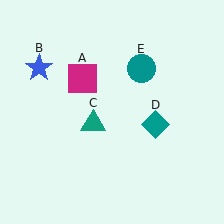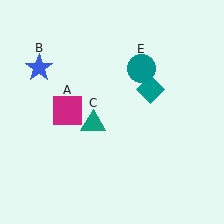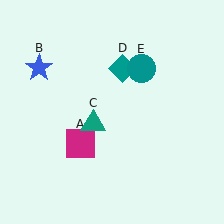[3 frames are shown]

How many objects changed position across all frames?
2 objects changed position: magenta square (object A), teal diamond (object D).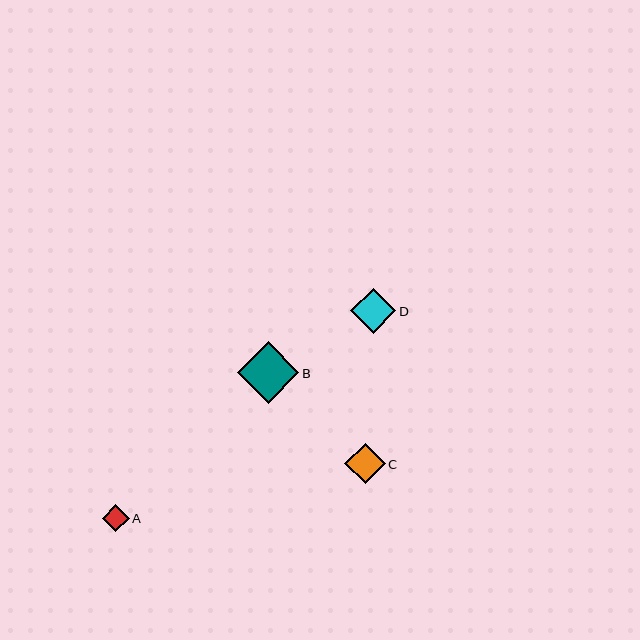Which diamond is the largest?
Diamond B is the largest with a size of approximately 62 pixels.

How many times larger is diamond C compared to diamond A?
Diamond C is approximately 1.5 times the size of diamond A.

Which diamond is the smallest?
Diamond A is the smallest with a size of approximately 27 pixels.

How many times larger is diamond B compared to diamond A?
Diamond B is approximately 2.3 times the size of diamond A.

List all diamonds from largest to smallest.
From largest to smallest: B, D, C, A.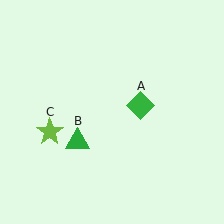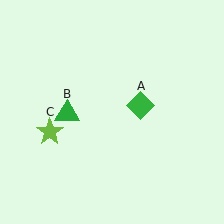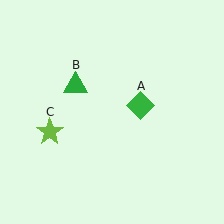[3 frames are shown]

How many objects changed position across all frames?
1 object changed position: green triangle (object B).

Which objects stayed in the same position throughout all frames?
Green diamond (object A) and lime star (object C) remained stationary.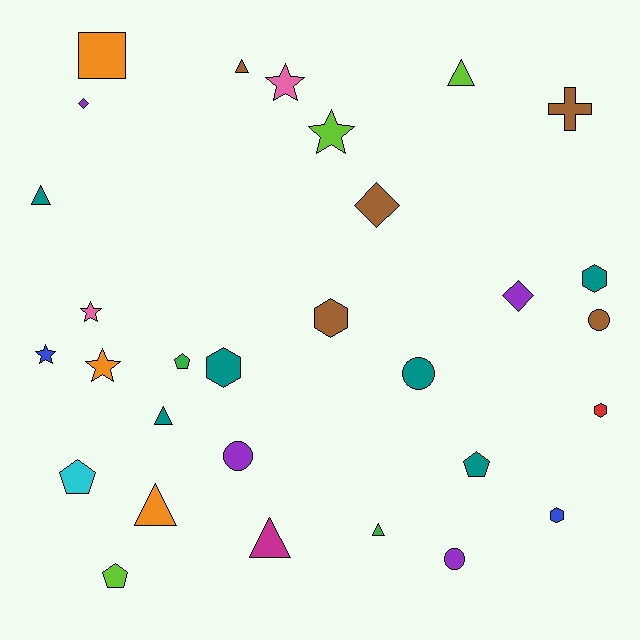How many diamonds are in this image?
There are 3 diamonds.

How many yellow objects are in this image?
There are no yellow objects.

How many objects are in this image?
There are 30 objects.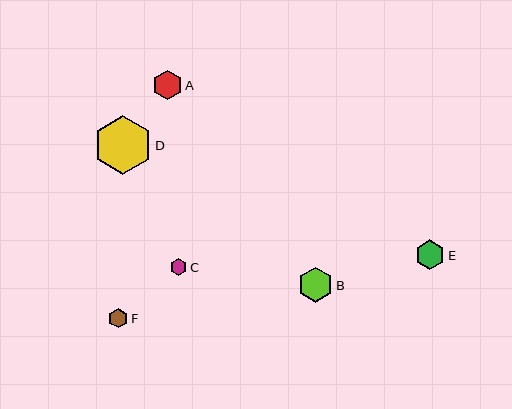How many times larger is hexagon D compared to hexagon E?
Hexagon D is approximately 2.0 times the size of hexagon E.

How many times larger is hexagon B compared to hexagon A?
Hexagon B is approximately 1.2 times the size of hexagon A.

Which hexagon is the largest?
Hexagon D is the largest with a size of approximately 59 pixels.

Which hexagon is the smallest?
Hexagon C is the smallest with a size of approximately 17 pixels.